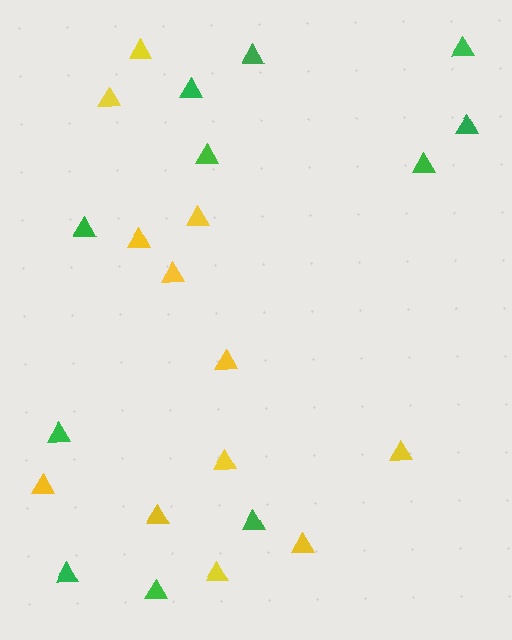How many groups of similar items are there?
There are 2 groups: one group of green triangles (11) and one group of yellow triangles (12).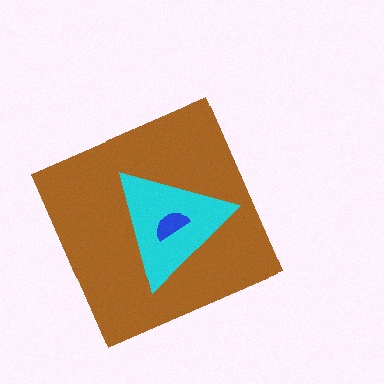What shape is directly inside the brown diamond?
The cyan triangle.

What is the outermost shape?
The brown diamond.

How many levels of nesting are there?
3.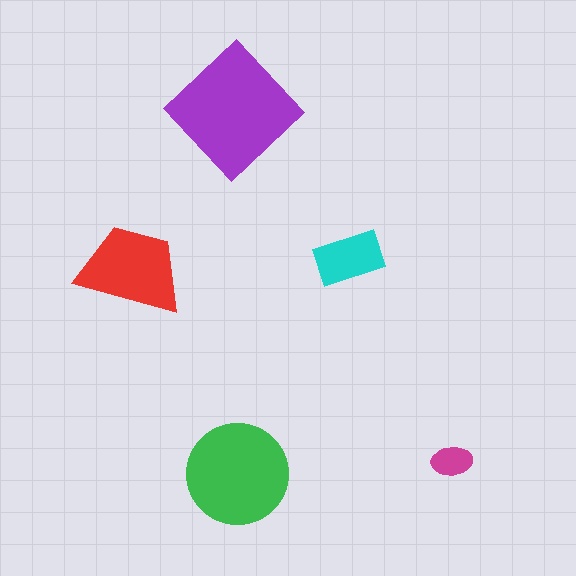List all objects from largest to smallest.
The purple diamond, the green circle, the red trapezoid, the cyan rectangle, the magenta ellipse.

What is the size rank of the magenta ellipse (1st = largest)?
5th.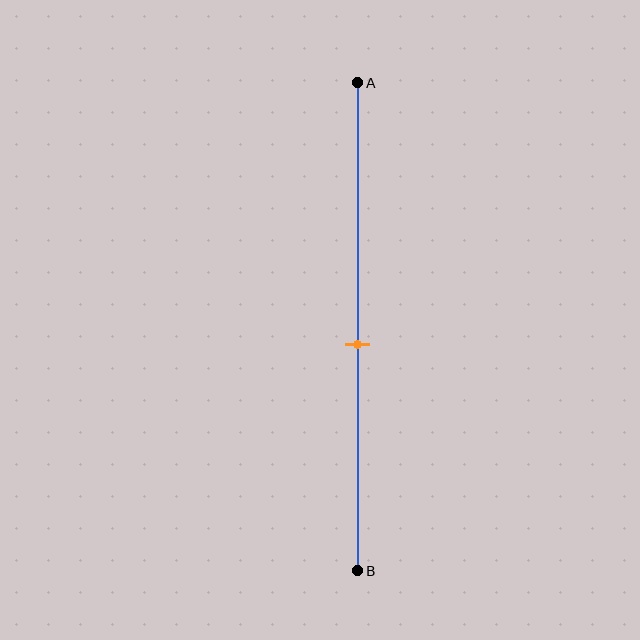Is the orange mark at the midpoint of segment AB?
No, the mark is at about 55% from A, not at the 50% midpoint.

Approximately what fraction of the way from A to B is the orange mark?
The orange mark is approximately 55% of the way from A to B.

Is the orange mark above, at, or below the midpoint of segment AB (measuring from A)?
The orange mark is below the midpoint of segment AB.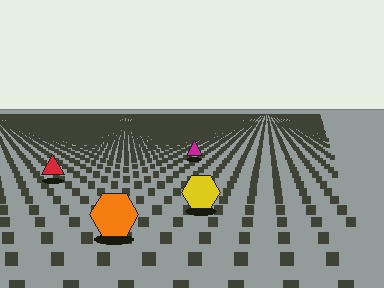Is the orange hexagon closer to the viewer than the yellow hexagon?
Yes. The orange hexagon is closer — you can tell from the texture gradient: the ground texture is coarser near it.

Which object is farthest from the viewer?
The magenta triangle is farthest from the viewer. It appears smaller and the ground texture around it is denser.